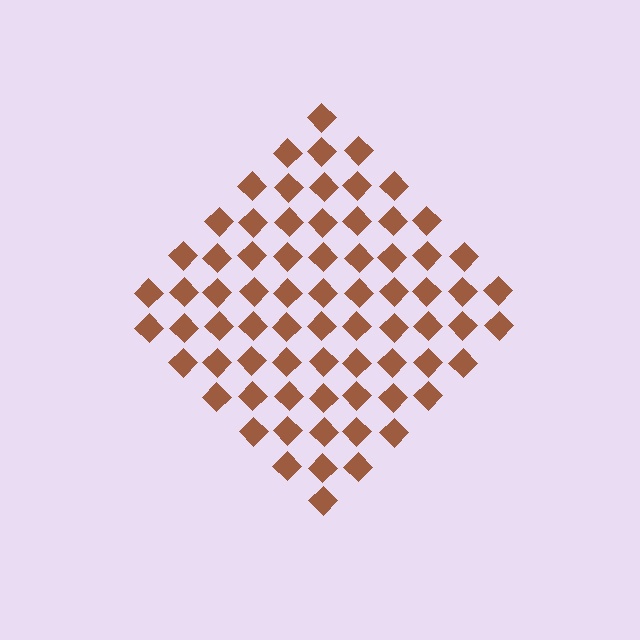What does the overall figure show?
The overall figure shows a diamond.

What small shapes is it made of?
It is made of small diamonds.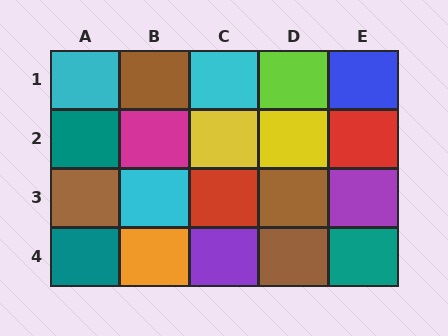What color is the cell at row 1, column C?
Cyan.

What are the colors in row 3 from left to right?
Brown, cyan, red, brown, purple.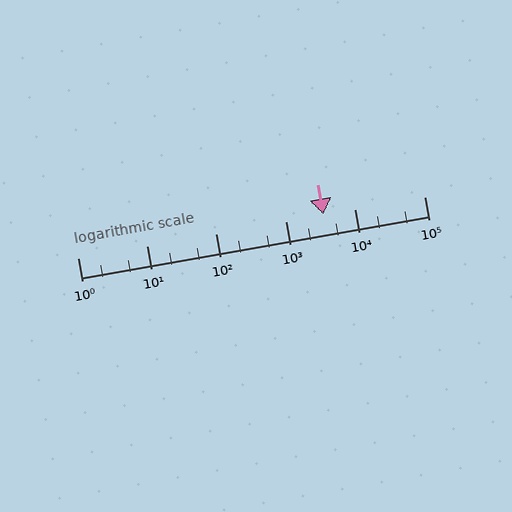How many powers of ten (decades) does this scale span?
The scale spans 5 decades, from 1 to 100000.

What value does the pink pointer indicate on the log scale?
The pointer indicates approximately 3500.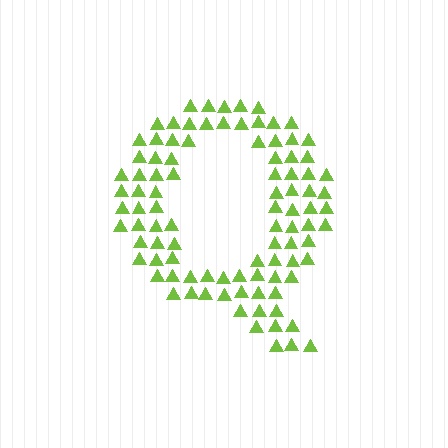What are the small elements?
The small elements are triangles.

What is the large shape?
The large shape is the letter Q.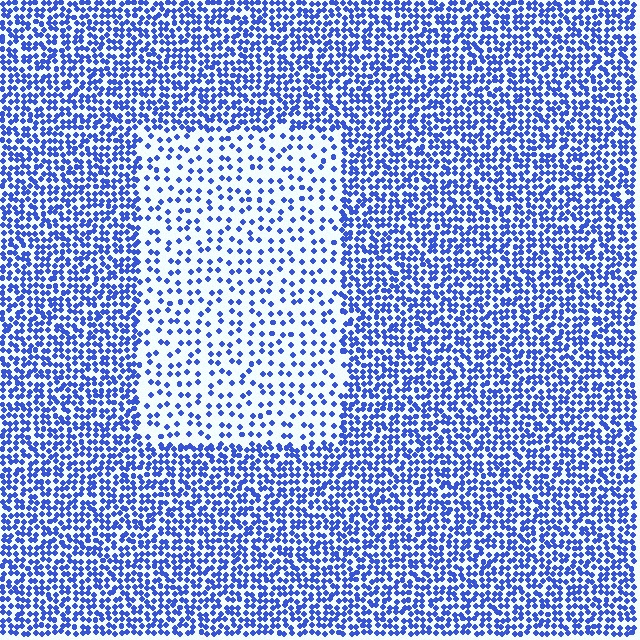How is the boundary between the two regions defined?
The boundary is defined by a change in element density (approximately 2.4x ratio). All elements are the same color, size, and shape.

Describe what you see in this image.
The image contains small blue elements arranged at two different densities. A rectangle-shaped region is visible where the elements are less densely packed than the surrounding area.